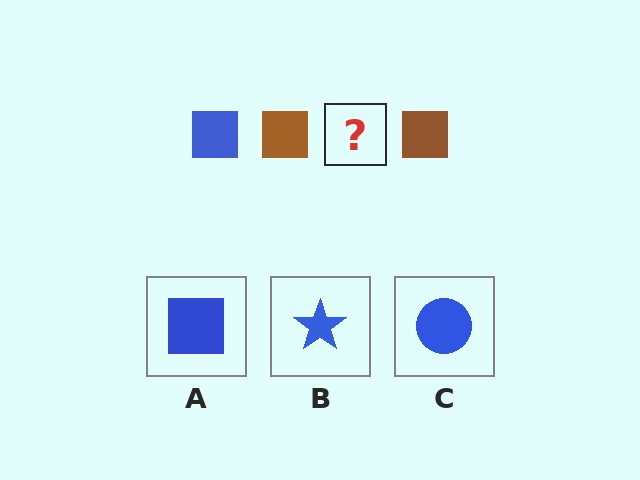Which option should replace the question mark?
Option A.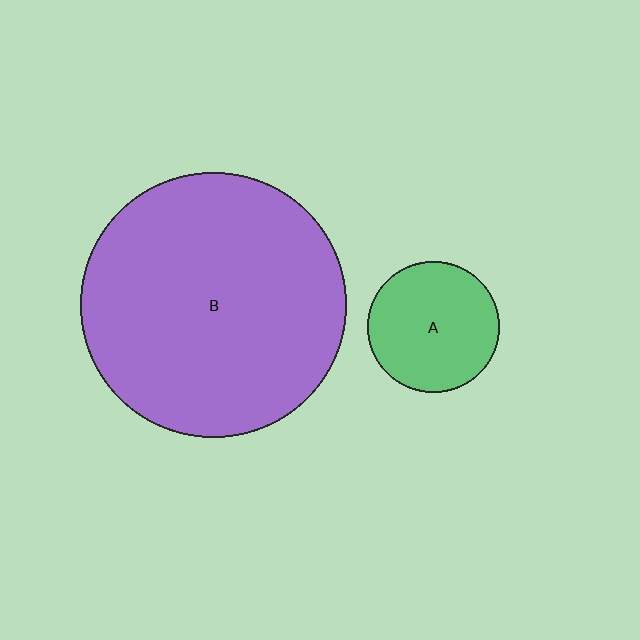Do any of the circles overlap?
No, none of the circles overlap.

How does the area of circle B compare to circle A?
Approximately 4.1 times.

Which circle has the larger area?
Circle B (purple).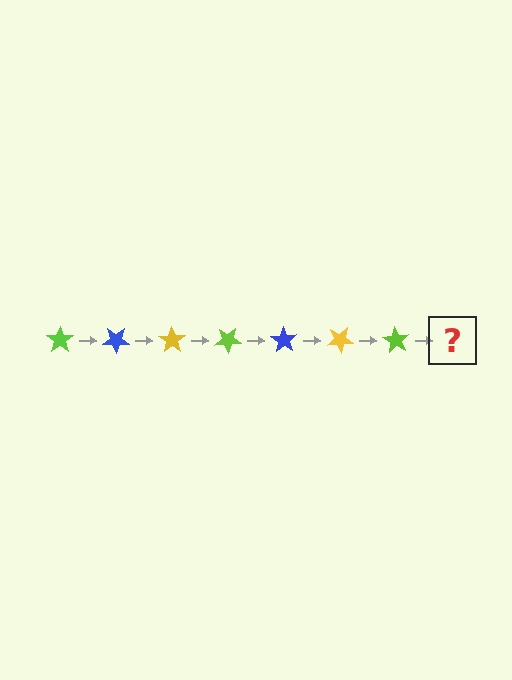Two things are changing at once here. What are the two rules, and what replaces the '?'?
The two rules are that it rotates 35 degrees each step and the color cycles through lime, blue, and yellow. The '?' should be a blue star, rotated 245 degrees from the start.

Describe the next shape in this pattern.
It should be a blue star, rotated 245 degrees from the start.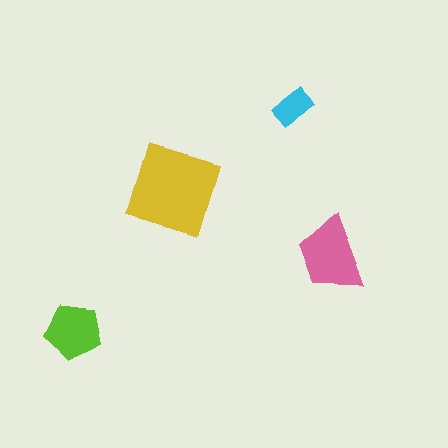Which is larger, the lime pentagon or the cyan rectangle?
The lime pentagon.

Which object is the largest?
The yellow diamond.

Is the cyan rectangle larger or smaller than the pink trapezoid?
Smaller.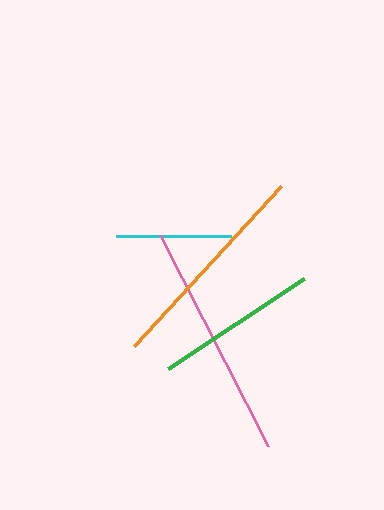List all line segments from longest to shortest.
From longest to shortest: pink, orange, green, cyan.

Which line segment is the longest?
The pink line is the longest at approximately 237 pixels.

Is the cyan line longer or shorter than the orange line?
The orange line is longer than the cyan line.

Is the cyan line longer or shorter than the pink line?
The pink line is longer than the cyan line.